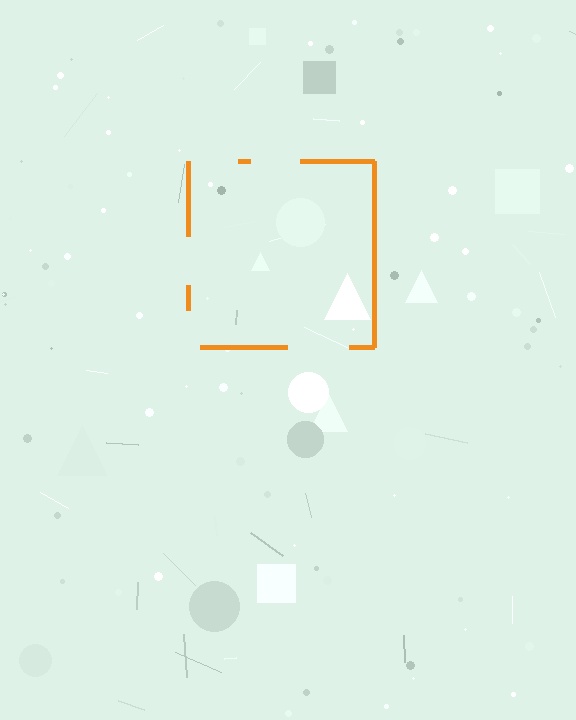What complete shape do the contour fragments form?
The contour fragments form a square.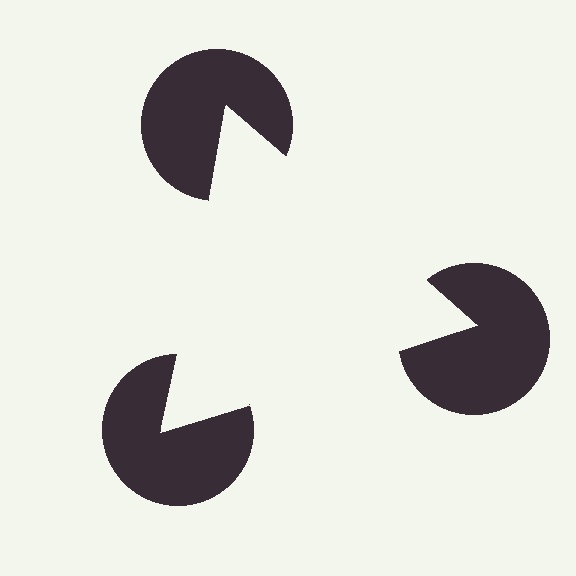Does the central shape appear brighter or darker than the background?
It typically appears slightly brighter than the background, even though no actual brightness change is drawn.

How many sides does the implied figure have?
3 sides.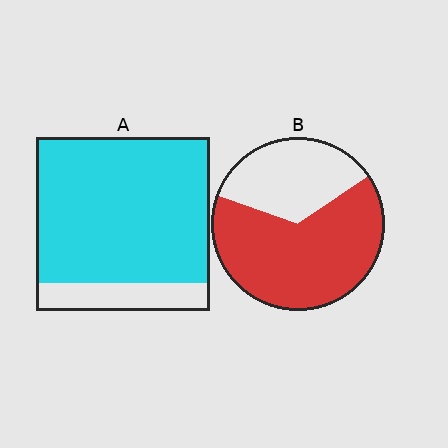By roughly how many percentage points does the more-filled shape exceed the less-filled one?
By roughly 20 percentage points (A over B).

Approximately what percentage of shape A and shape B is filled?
A is approximately 85% and B is approximately 65%.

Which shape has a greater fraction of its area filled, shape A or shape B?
Shape A.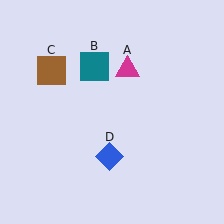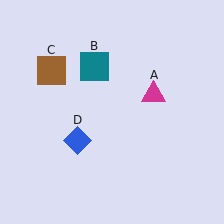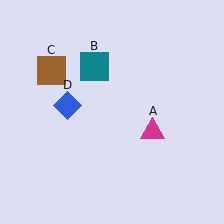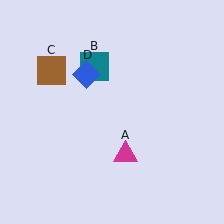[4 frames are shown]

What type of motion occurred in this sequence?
The magenta triangle (object A), blue diamond (object D) rotated clockwise around the center of the scene.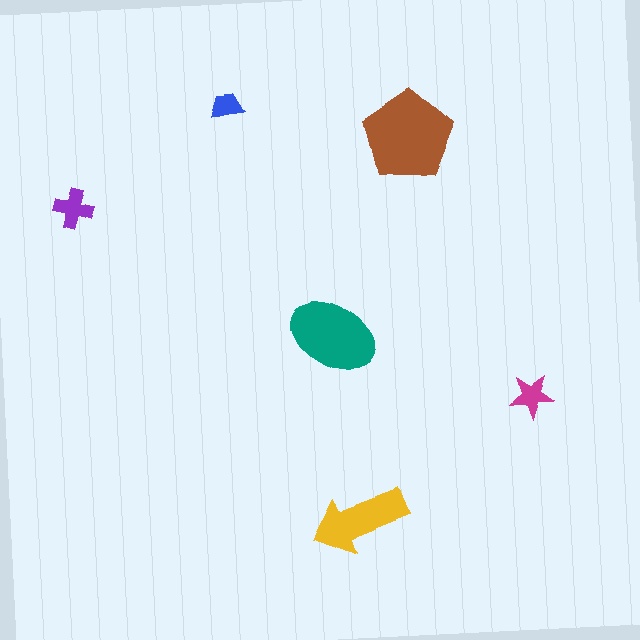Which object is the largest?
The brown pentagon.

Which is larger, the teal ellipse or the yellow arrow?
The teal ellipse.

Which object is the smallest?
The blue trapezoid.